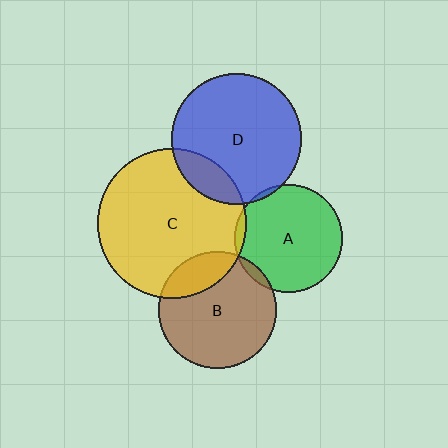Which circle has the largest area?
Circle C (yellow).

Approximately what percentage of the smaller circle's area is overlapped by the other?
Approximately 20%.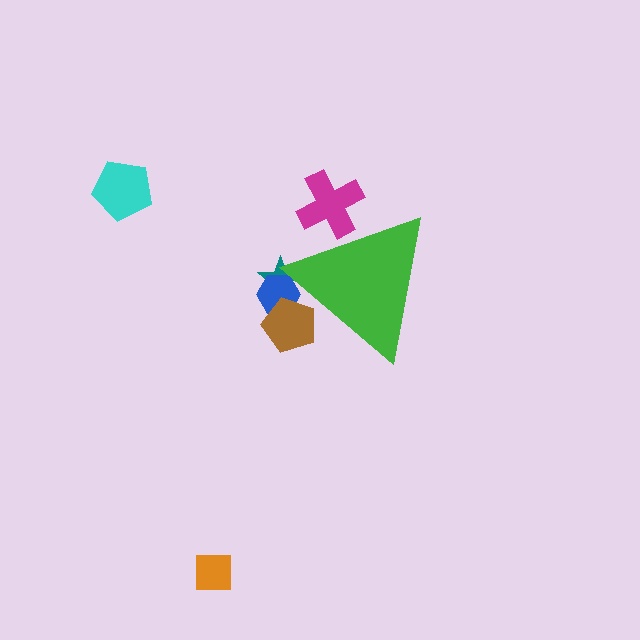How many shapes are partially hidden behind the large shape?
4 shapes are partially hidden.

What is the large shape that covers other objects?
A green triangle.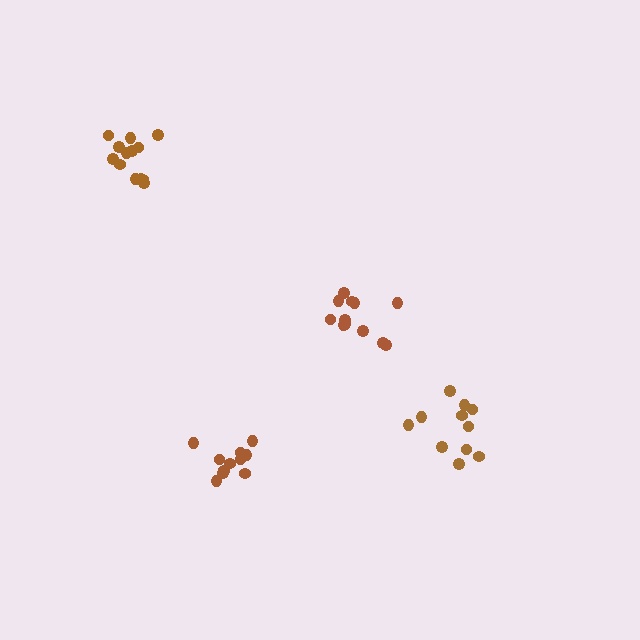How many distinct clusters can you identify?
There are 4 distinct clusters.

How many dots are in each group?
Group 1: 11 dots, Group 2: 12 dots, Group 3: 13 dots, Group 4: 12 dots (48 total).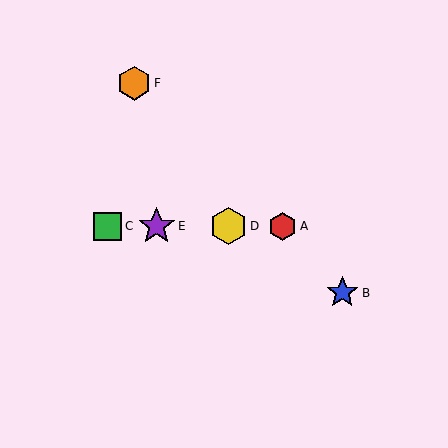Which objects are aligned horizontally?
Objects A, C, D, E are aligned horizontally.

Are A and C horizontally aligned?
Yes, both are at y≈226.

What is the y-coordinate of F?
Object F is at y≈83.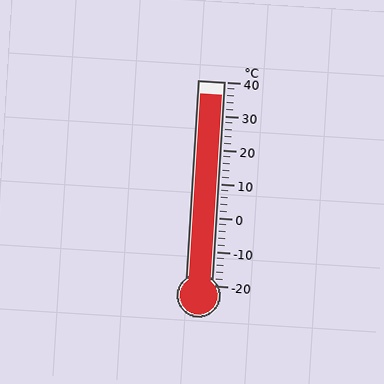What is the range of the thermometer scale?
The thermometer scale ranges from -20°C to 40°C.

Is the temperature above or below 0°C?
The temperature is above 0°C.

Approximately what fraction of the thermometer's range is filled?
The thermometer is filled to approximately 95% of its range.